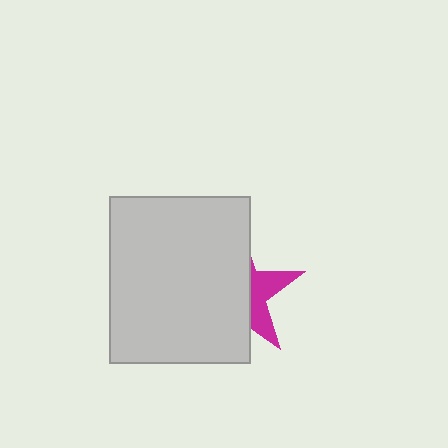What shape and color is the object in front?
The object in front is a light gray rectangle.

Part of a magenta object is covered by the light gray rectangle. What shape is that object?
It is a star.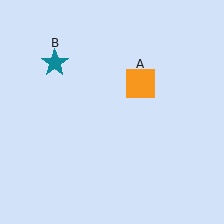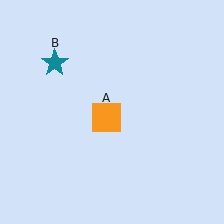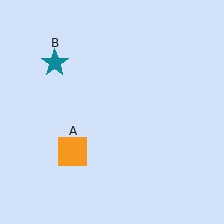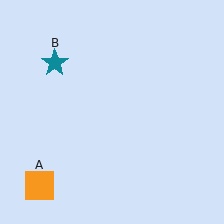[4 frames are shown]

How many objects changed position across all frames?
1 object changed position: orange square (object A).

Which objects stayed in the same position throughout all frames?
Teal star (object B) remained stationary.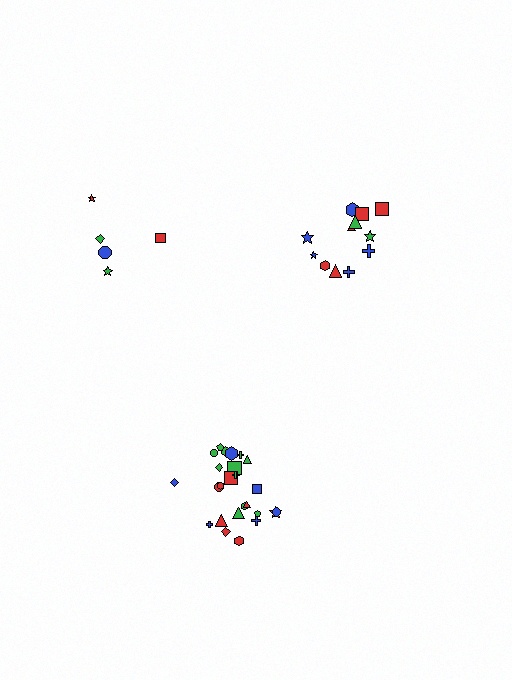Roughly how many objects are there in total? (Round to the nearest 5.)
Roughly 40 objects in total.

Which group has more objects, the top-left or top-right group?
The top-right group.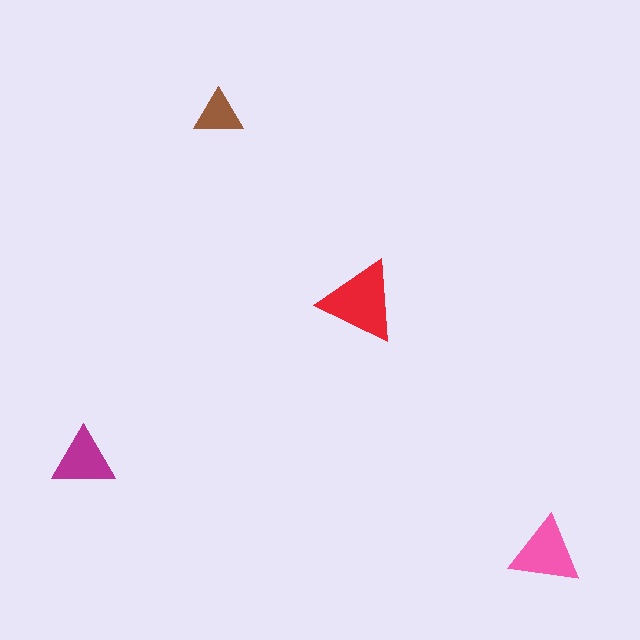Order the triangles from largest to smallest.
the red one, the pink one, the magenta one, the brown one.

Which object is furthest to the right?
The pink triangle is rightmost.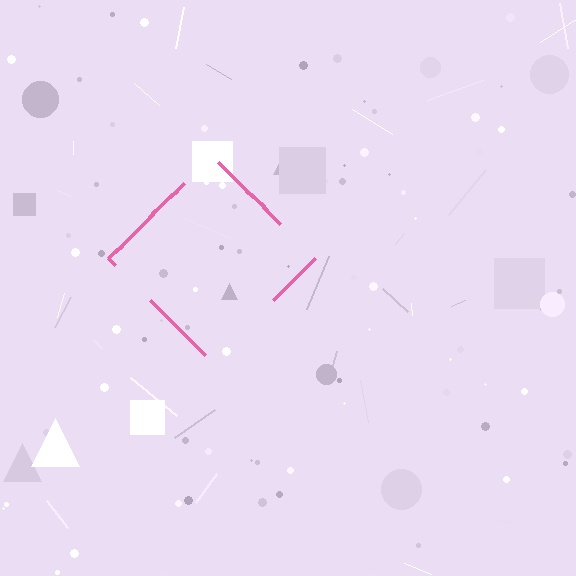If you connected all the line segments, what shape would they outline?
They would outline a diamond.